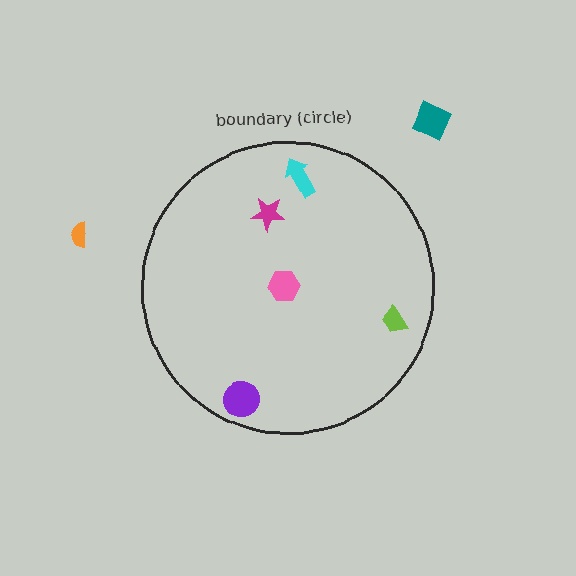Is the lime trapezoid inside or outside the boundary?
Inside.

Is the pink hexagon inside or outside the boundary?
Inside.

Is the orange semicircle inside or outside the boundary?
Outside.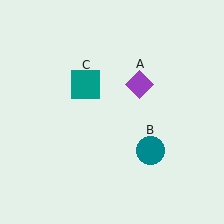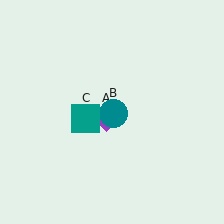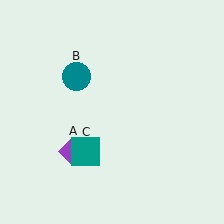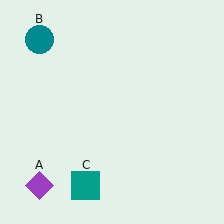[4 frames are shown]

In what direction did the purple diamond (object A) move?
The purple diamond (object A) moved down and to the left.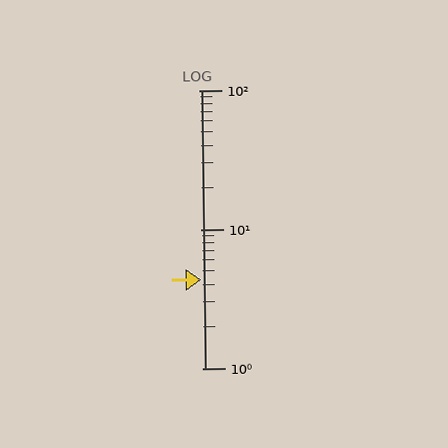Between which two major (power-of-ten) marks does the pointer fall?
The pointer is between 1 and 10.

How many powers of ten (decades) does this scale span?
The scale spans 2 decades, from 1 to 100.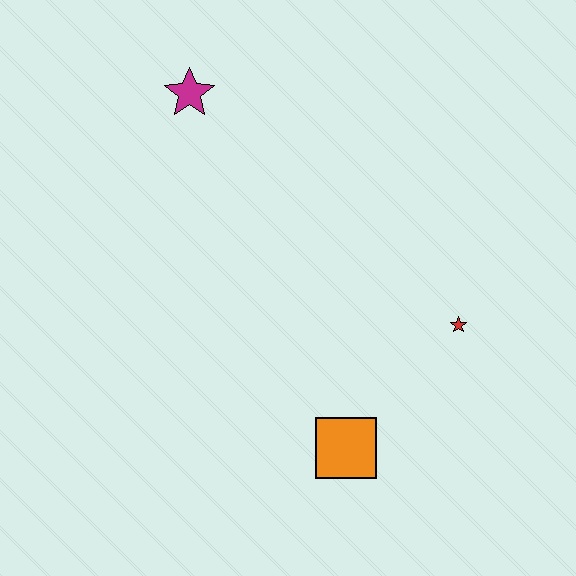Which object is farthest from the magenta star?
The orange square is farthest from the magenta star.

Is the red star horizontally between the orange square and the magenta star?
No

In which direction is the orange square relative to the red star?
The orange square is below the red star.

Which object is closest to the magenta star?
The red star is closest to the magenta star.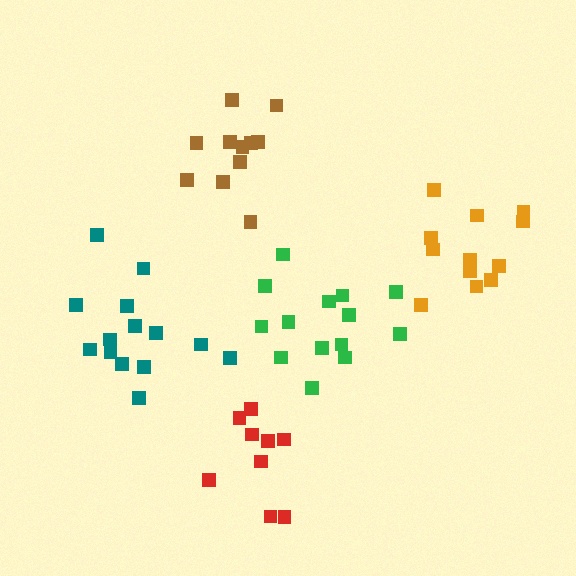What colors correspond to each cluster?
The clusters are colored: red, teal, green, brown, orange.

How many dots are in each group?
Group 1: 9 dots, Group 2: 14 dots, Group 3: 14 dots, Group 4: 11 dots, Group 5: 12 dots (60 total).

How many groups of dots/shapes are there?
There are 5 groups.